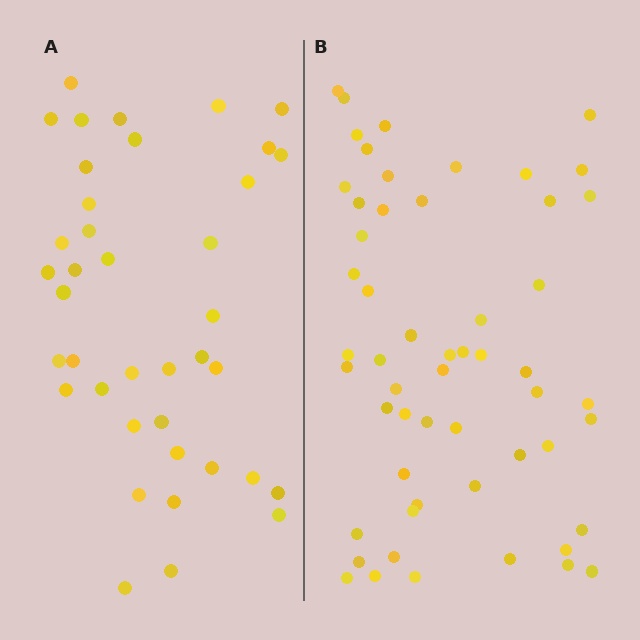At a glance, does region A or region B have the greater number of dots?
Region B (the right region) has more dots.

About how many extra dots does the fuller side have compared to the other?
Region B has approximately 15 more dots than region A.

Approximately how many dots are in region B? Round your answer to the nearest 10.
About 60 dots. (The exact count is 55, which rounds to 60.)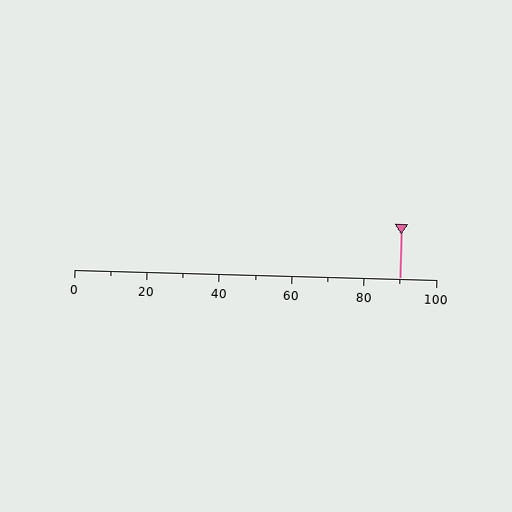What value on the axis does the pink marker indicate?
The marker indicates approximately 90.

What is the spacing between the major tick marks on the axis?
The major ticks are spaced 20 apart.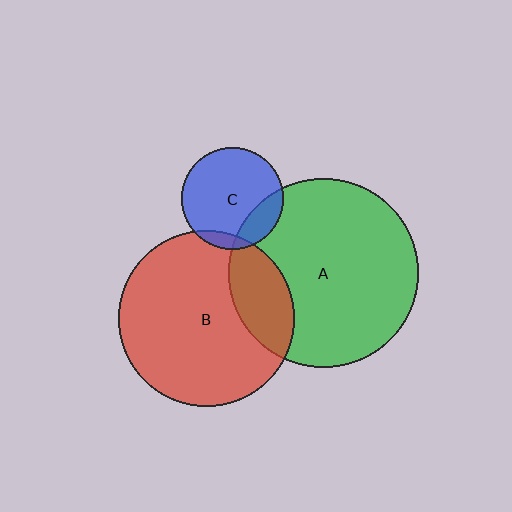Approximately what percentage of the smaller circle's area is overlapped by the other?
Approximately 10%.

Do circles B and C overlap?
Yes.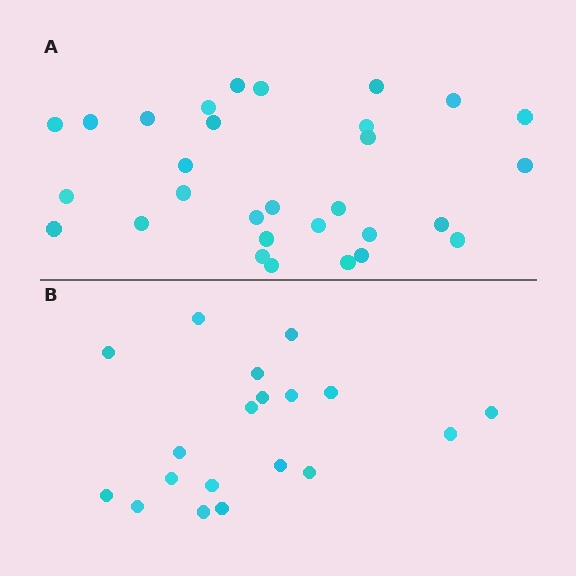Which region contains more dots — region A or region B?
Region A (the top region) has more dots.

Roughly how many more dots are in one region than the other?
Region A has roughly 12 or so more dots than region B.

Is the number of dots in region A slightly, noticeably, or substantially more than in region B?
Region A has substantially more. The ratio is roughly 1.6 to 1.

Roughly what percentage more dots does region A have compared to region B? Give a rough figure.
About 60% more.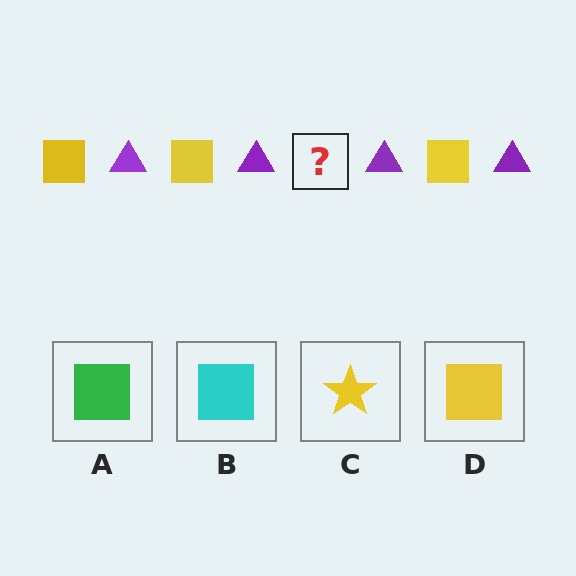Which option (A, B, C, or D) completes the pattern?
D.